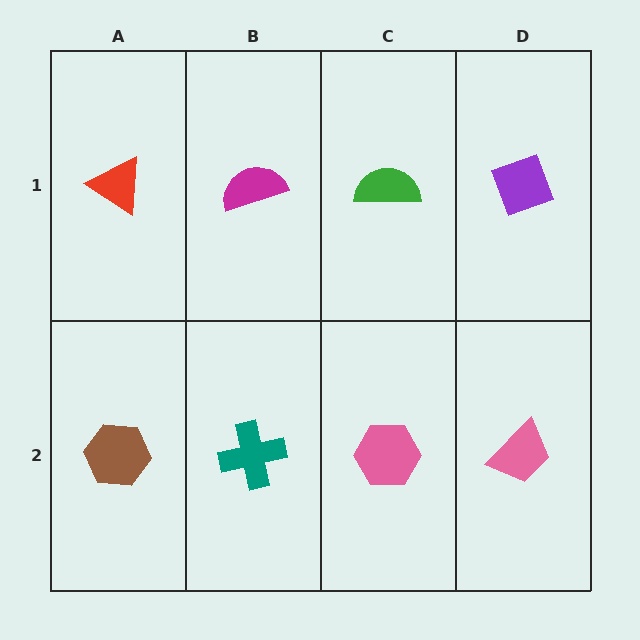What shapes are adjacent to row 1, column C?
A pink hexagon (row 2, column C), a magenta semicircle (row 1, column B), a purple diamond (row 1, column D).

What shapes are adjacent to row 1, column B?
A teal cross (row 2, column B), a red triangle (row 1, column A), a green semicircle (row 1, column C).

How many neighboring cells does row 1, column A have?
2.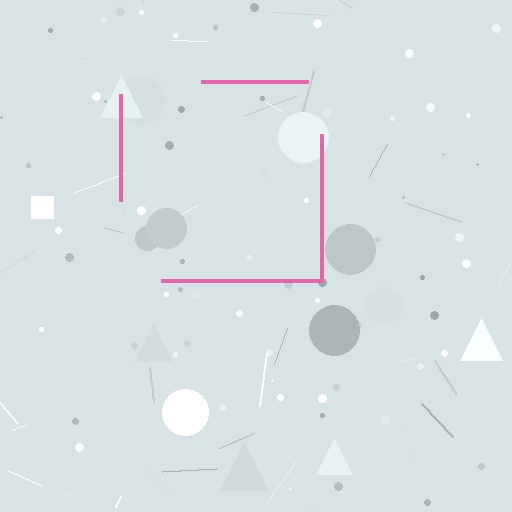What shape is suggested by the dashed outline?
The dashed outline suggests a square.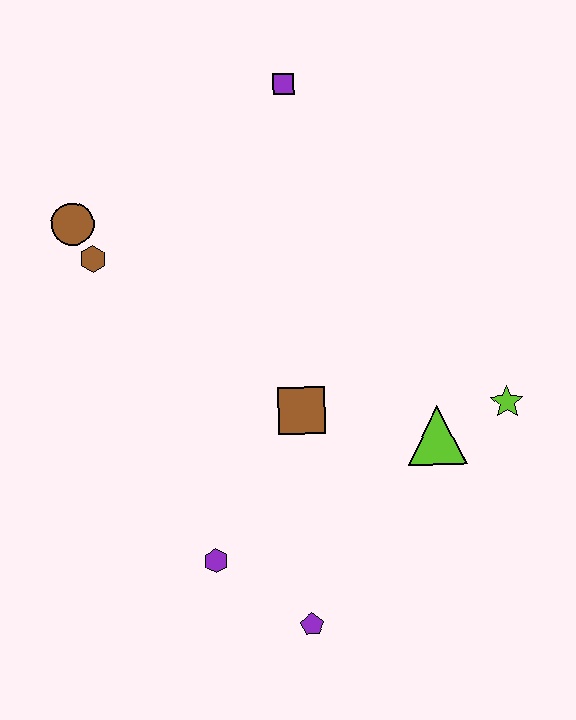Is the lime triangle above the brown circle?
No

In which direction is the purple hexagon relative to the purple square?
The purple hexagon is below the purple square.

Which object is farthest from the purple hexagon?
The purple square is farthest from the purple hexagon.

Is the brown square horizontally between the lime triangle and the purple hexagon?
Yes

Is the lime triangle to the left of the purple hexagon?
No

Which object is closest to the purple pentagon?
The purple hexagon is closest to the purple pentagon.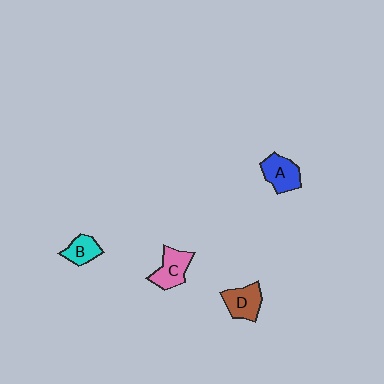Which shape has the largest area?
Shape C (pink).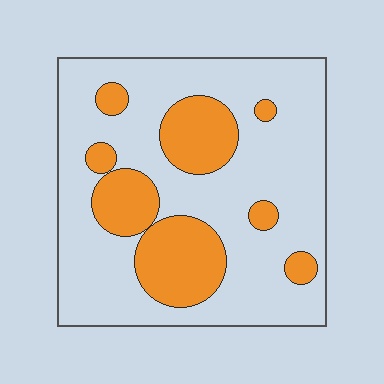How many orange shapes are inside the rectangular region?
8.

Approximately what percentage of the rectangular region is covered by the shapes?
Approximately 25%.